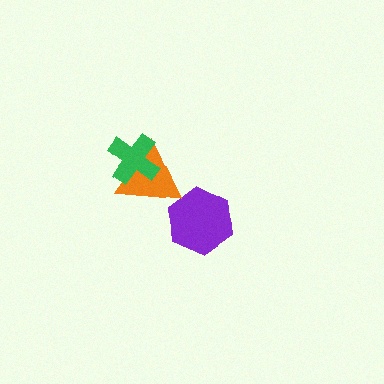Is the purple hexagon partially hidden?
No, no other shape covers it.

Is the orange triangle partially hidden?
Yes, it is partially covered by another shape.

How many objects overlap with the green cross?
1 object overlaps with the green cross.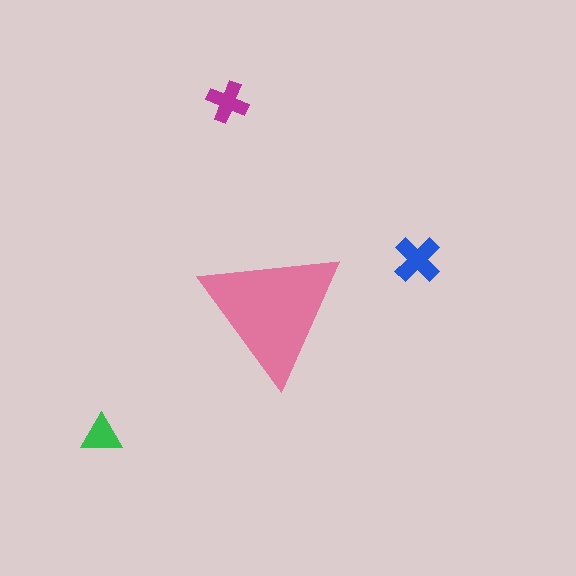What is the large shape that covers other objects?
A pink triangle.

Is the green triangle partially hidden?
No, the green triangle is fully visible.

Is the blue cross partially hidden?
No, the blue cross is fully visible.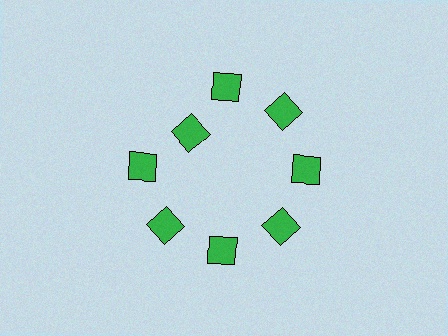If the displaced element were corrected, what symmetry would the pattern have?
It would have 8-fold rotational symmetry — the pattern would map onto itself every 45 degrees.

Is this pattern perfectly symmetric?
No. The 8 green diamonds are arranged in a ring, but one element near the 10 o'clock position is pulled inward toward the center, breaking the 8-fold rotational symmetry.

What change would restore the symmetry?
The symmetry would be restored by moving it outward, back onto the ring so that all 8 diamonds sit at equal angles and equal distance from the center.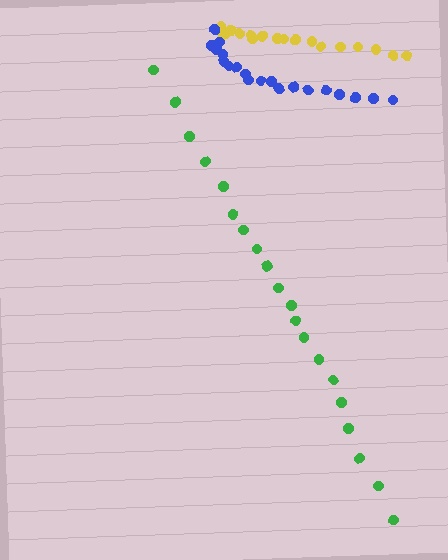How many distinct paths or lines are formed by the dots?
There are 3 distinct paths.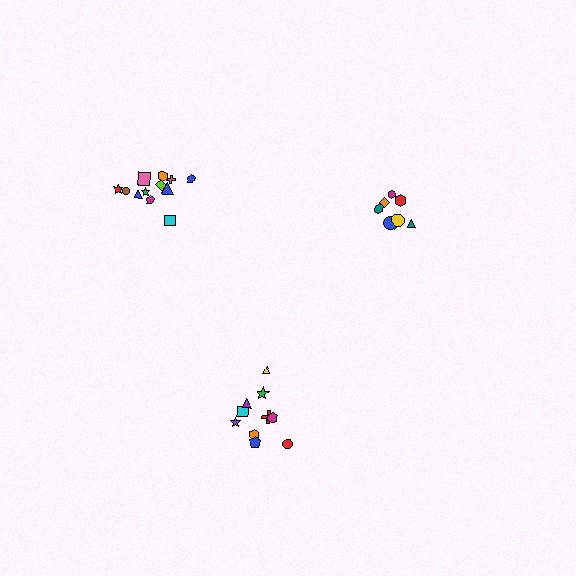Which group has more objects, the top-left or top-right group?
The top-left group.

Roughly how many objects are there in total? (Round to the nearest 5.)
Roughly 30 objects in total.